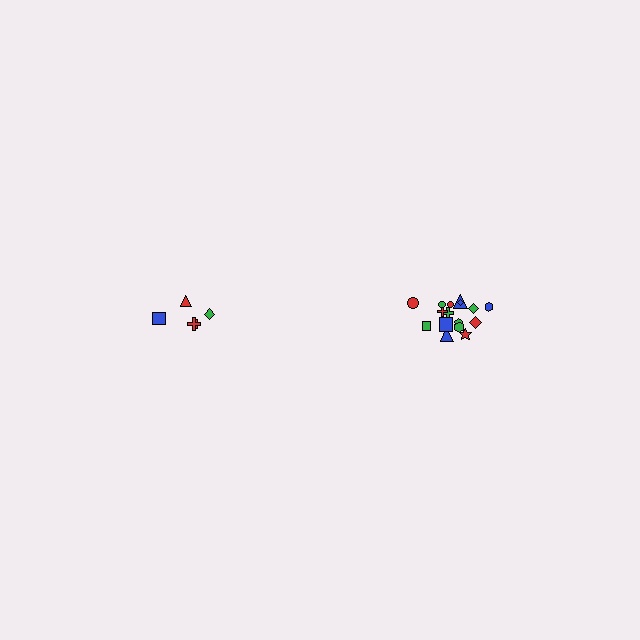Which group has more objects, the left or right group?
The right group.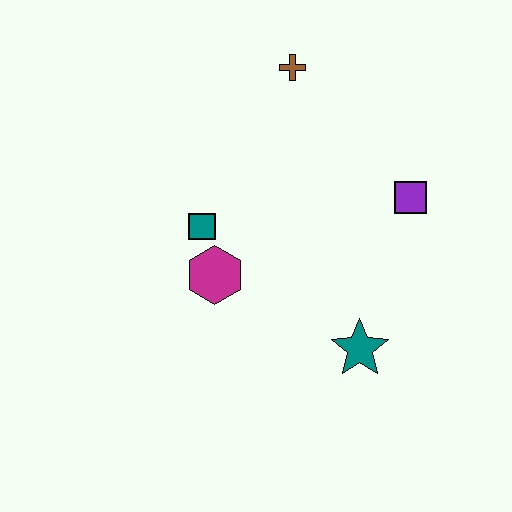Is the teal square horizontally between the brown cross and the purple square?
No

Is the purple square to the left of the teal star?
No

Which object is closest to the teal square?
The magenta hexagon is closest to the teal square.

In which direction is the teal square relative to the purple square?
The teal square is to the left of the purple square.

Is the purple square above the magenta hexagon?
Yes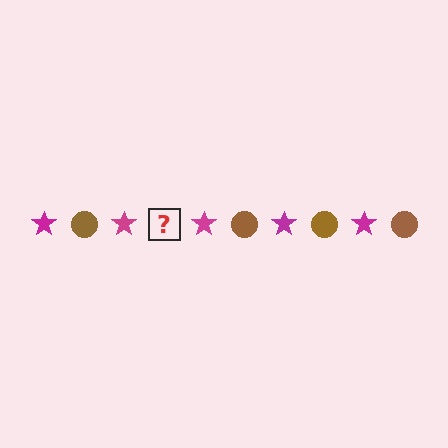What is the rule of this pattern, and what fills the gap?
The rule is that the pattern alternates between magenta star and brown circle. The gap should be filled with a brown circle.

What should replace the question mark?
The question mark should be replaced with a brown circle.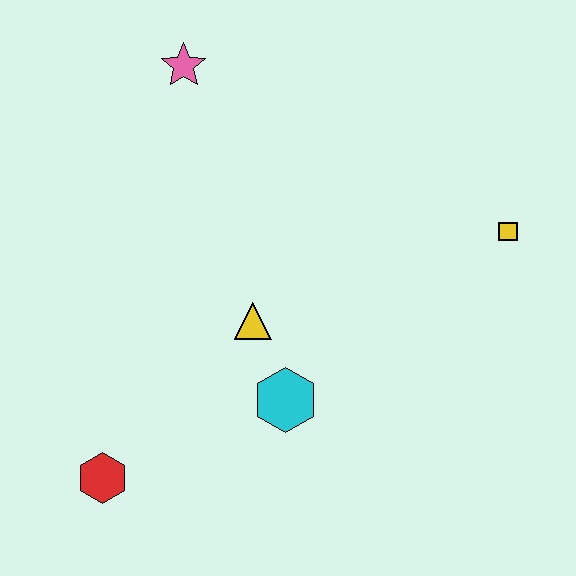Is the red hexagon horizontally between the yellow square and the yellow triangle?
No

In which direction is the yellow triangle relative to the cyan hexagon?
The yellow triangle is above the cyan hexagon.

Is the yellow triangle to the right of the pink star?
Yes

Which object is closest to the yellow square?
The yellow triangle is closest to the yellow square.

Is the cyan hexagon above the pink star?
No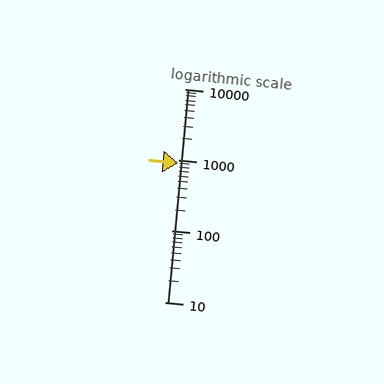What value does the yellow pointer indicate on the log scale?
The pointer indicates approximately 910.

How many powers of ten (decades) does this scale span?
The scale spans 3 decades, from 10 to 10000.